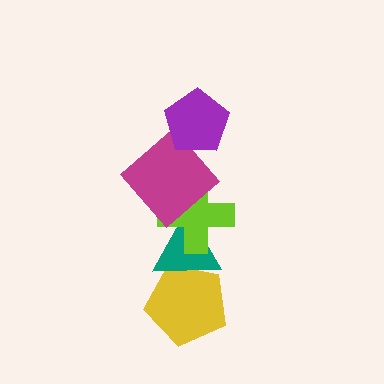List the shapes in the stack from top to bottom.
From top to bottom: the purple pentagon, the magenta diamond, the lime cross, the teal triangle, the yellow pentagon.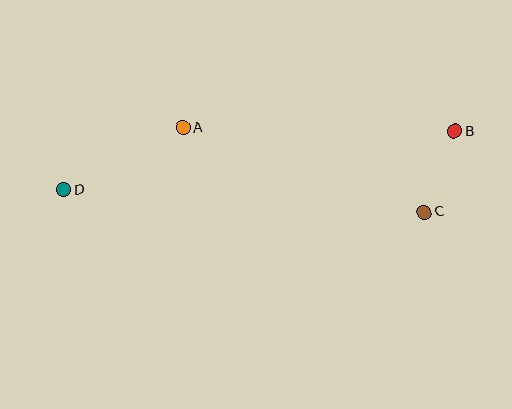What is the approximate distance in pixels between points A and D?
The distance between A and D is approximately 134 pixels.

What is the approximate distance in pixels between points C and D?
The distance between C and D is approximately 361 pixels.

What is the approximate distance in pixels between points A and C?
The distance between A and C is approximately 255 pixels.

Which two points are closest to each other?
Points B and C are closest to each other.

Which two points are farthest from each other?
Points B and D are farthest from each other.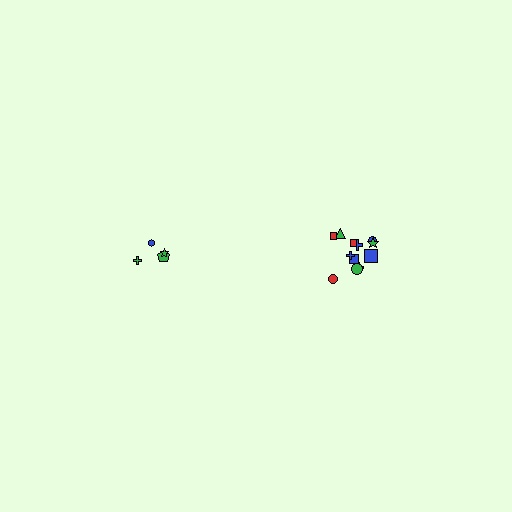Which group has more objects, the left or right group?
The right group.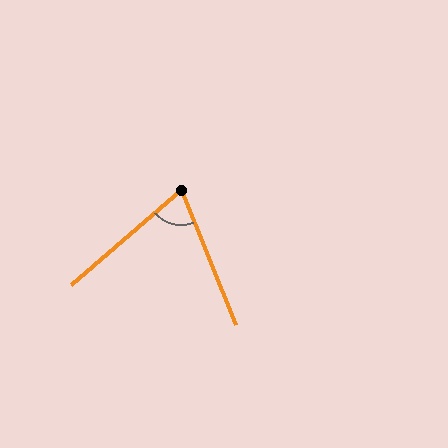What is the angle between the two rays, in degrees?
Approximately 71 degrees.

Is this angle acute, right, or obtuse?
It is acute.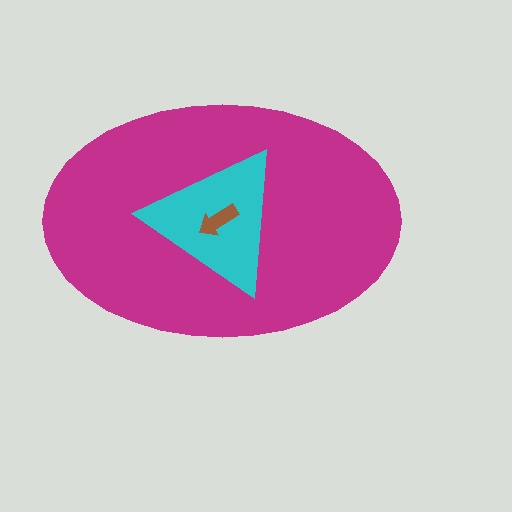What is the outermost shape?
The magenta ellipse.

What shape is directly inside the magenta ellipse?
The cyan triangle.